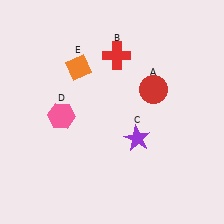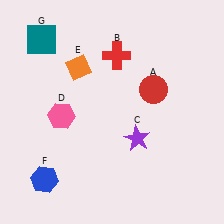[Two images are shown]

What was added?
A blue hexagon (F), a teal square (G) were added in Image 2.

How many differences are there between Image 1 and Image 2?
There are 2 differences between the two images.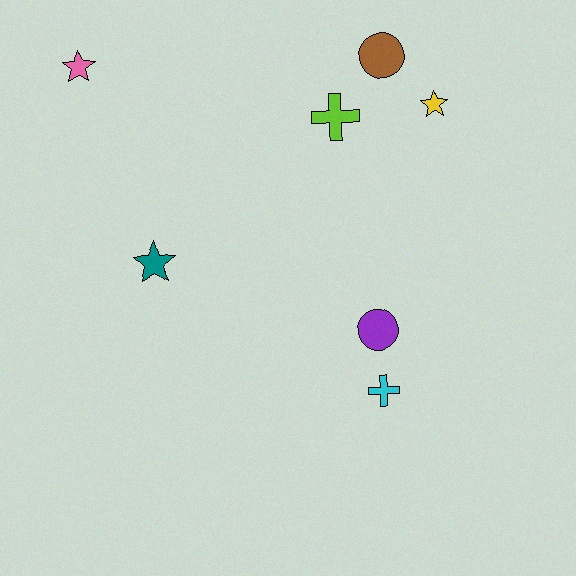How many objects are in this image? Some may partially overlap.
There are 7 objects.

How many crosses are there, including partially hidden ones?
There are 2 crosses.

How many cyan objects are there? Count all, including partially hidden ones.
There is 1 cyan object.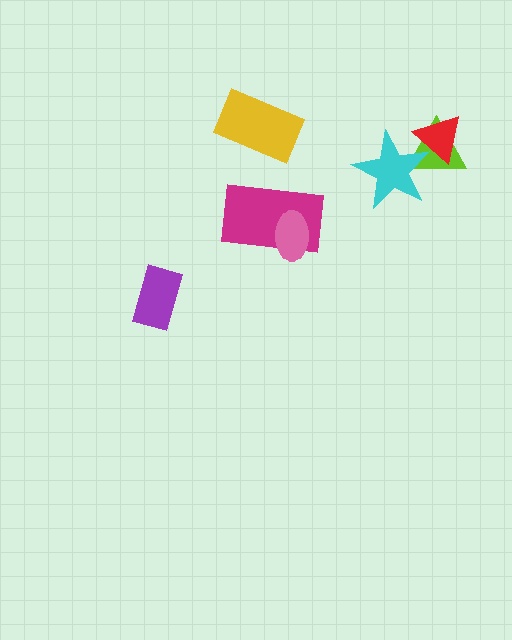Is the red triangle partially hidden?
Yes, it is partially covered by another shape.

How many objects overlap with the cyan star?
2 objects overlap with the cyan star.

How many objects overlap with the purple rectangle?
0 objects overlap with the purple rectangle.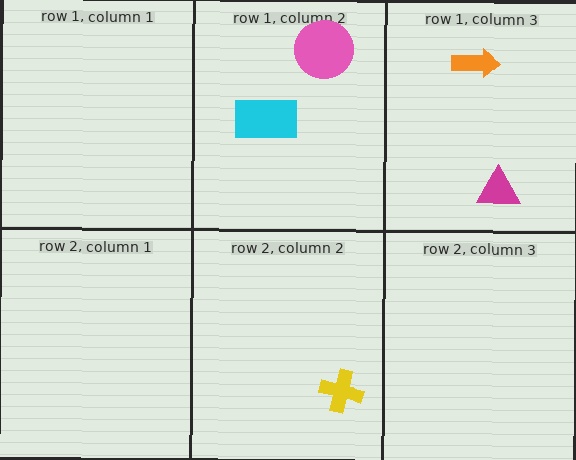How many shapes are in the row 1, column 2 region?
2.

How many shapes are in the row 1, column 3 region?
2.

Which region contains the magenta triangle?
The row 1, column 3 region.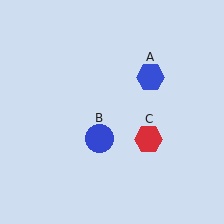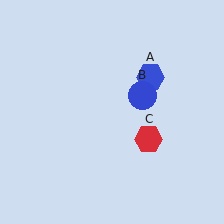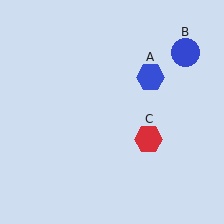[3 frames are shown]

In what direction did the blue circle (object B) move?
The blue circle (object B) moved up and to the right.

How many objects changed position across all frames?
1 object changed position: blue circle (object B).